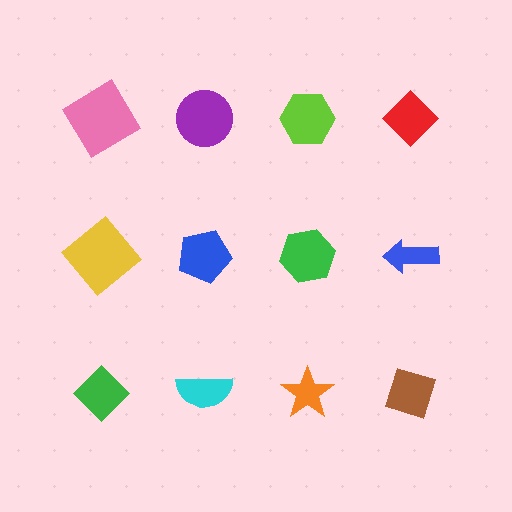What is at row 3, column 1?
A green diamond.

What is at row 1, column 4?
A red diamond.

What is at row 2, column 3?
A green hexagon.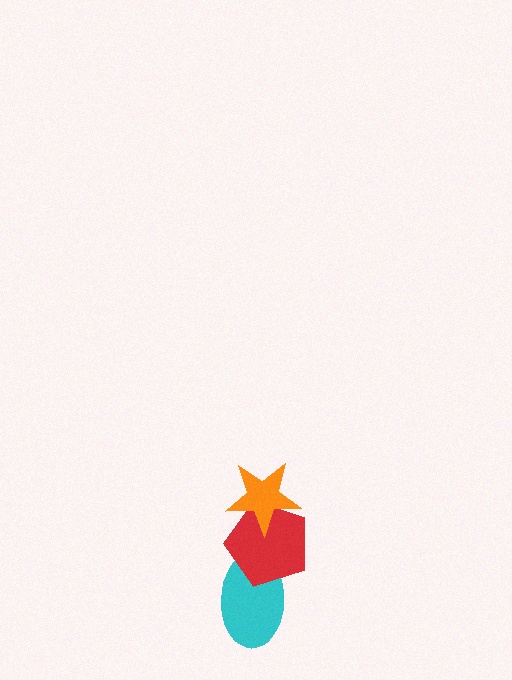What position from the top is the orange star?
The orange star is 1st from the top.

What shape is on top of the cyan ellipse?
The red pentagon is on top of the cyan ellipse.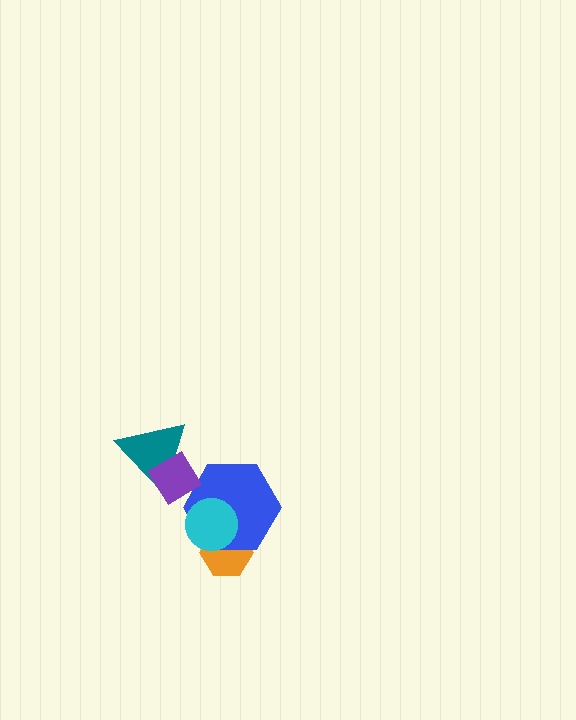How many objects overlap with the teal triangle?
1 object overlaps with the teal triangle.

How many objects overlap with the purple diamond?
2 objects overlap with the purple diamond.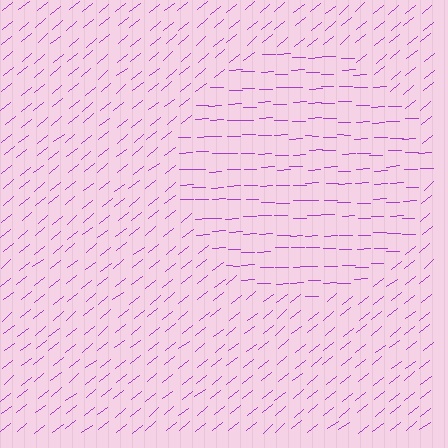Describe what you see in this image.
The image is filled with small purple line segments. A circle region in the image has lines oriented differently from the surrounding lines, creating a visible texture boundary.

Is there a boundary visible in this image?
Yes, there is a texture boundary formed by a change in line orientation.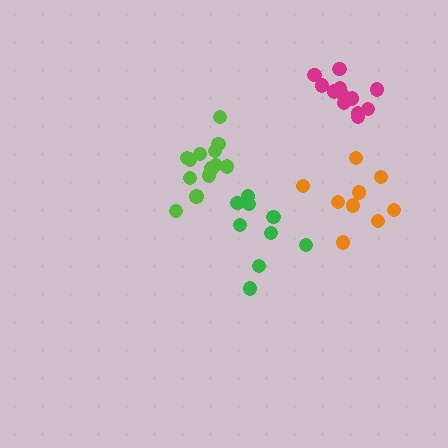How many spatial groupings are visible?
There are 4 spatial groupings.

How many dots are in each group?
Group 1: 9 dots, Group 2: 13 dots, Group 3: 9 dots, Group 4: 12 dots (43 total).